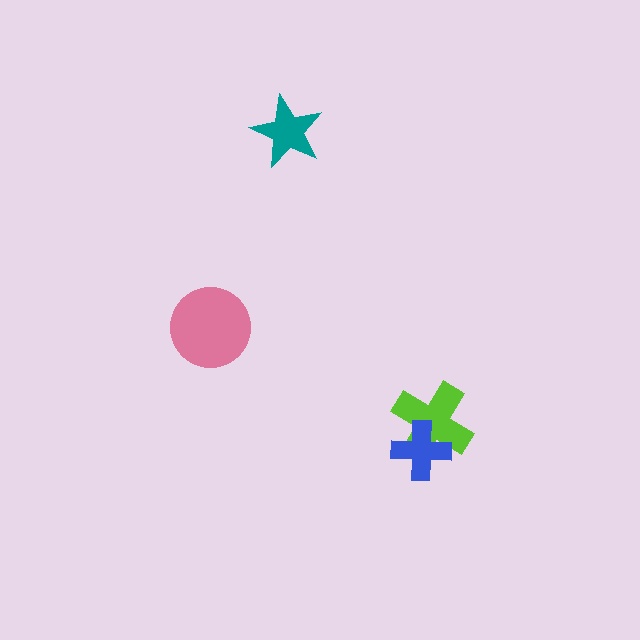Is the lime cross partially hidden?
Yes, it is partially covered by another shape.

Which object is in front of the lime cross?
The blue cross is in front of the lime cross.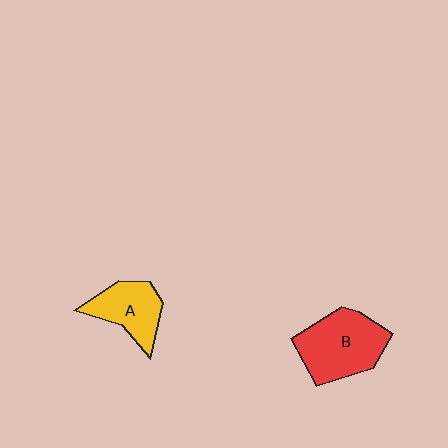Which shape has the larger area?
Shape B (red).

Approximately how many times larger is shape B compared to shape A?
Approximately 1.5 times.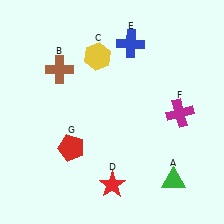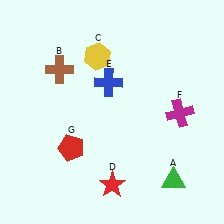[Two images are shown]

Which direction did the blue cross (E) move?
The blue cross (E) moved down.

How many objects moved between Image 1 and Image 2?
1 object moved between the two images.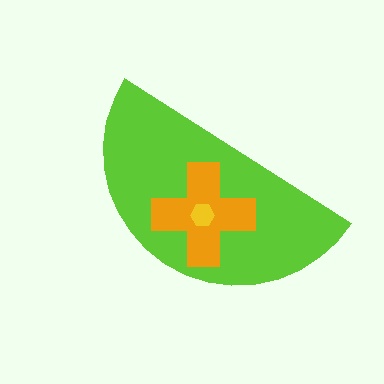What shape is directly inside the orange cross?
The yellow hexagon.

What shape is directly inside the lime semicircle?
The orange cross.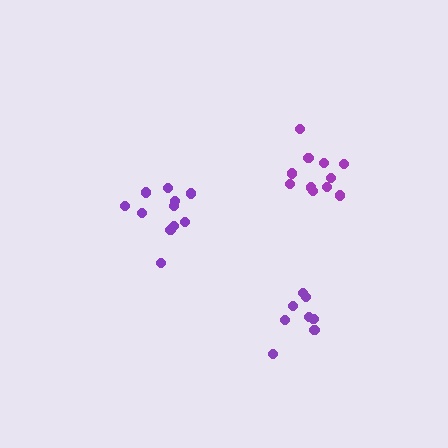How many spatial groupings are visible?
There are 3 spatial groupings.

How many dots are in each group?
Group 1: 8 dots, Group 2: 12 dots, Group 3: 11 dots (31 total).